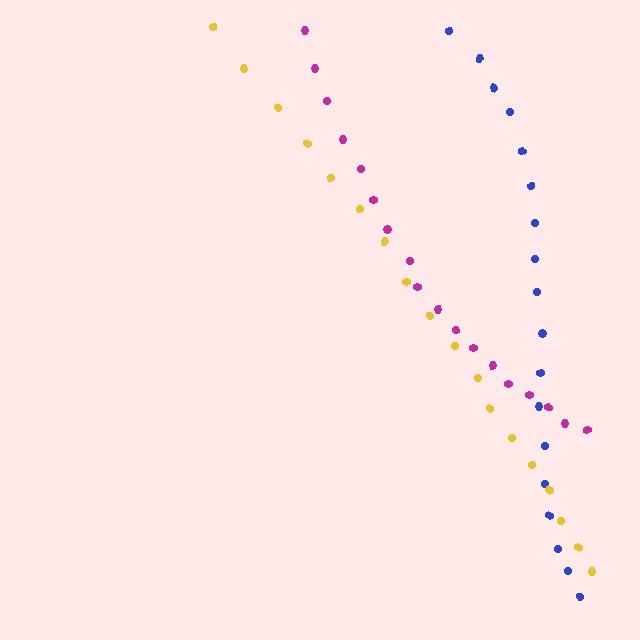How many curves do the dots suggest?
There are 3 distinct paths.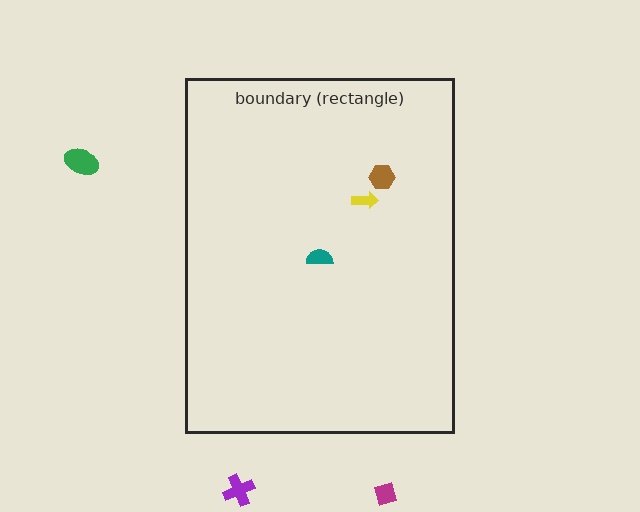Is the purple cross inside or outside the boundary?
Outside.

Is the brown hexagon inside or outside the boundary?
Inside.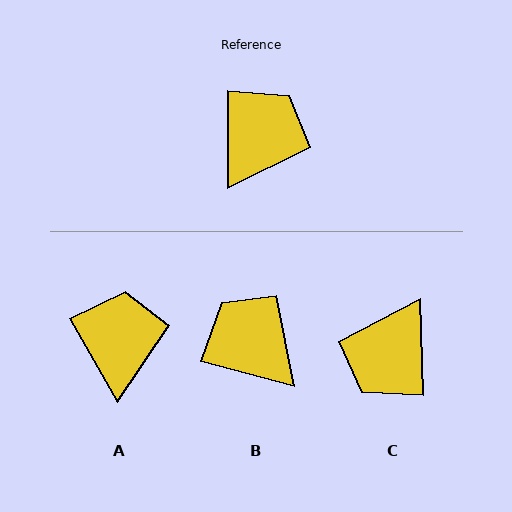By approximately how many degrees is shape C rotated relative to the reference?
Approximately 178 degrees clockwise.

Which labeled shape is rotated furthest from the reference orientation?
C, about 178 degrees away.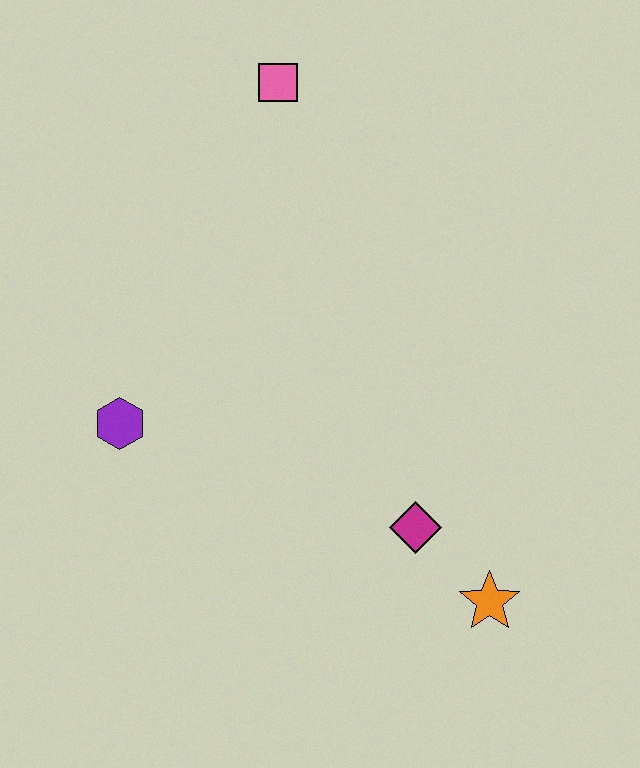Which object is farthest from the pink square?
The orange star is farthest from the pink square.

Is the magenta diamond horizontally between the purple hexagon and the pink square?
No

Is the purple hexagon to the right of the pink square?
No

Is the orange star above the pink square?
No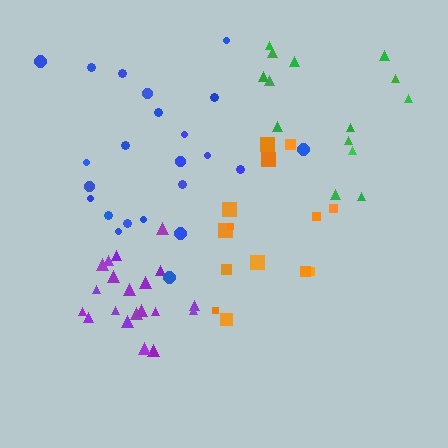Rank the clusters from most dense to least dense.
purple, blue, orange, green.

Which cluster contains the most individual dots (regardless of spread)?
Blue (23).